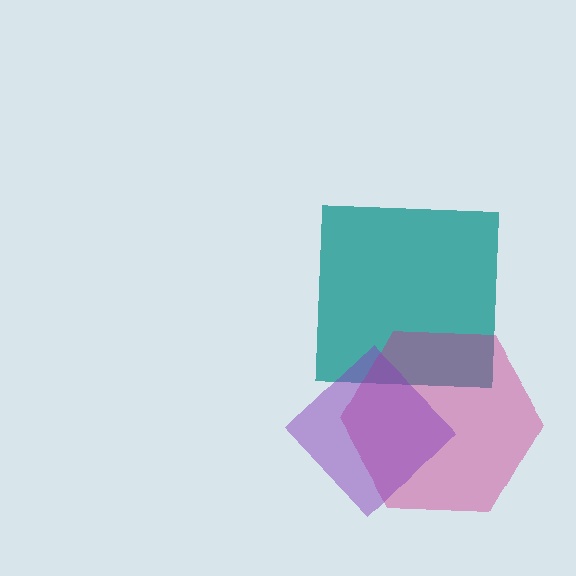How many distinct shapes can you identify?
There are 3 distinct shapes: a teal square, a magenta hexagon, a purple diamond.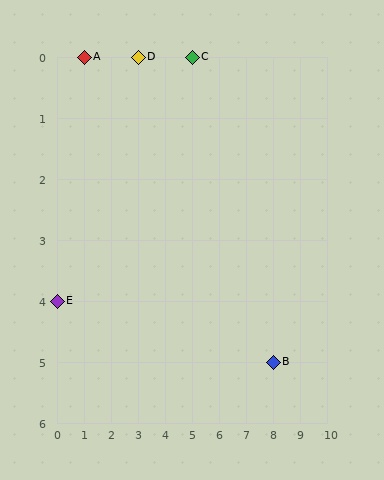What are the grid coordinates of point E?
Point E is at grid coordinates (0, 4).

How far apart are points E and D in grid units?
Points E and D are 3 columns and 4 rows apart (about 5.0 grid units diagonally).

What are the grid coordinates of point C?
Point C is at grid coordinates (5, 0).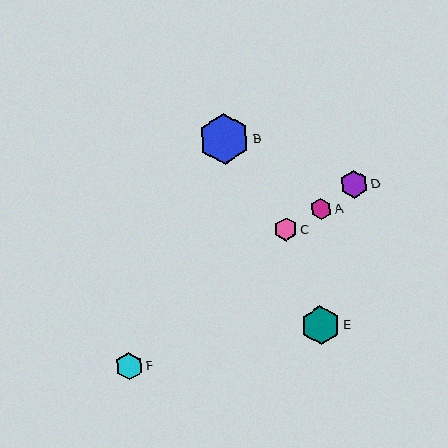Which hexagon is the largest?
Hexagon B is the largest with a size of approximately 51 pixels.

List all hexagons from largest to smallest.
From largest to smallest: B, E, D, F, C, A.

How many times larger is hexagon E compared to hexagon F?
Hexagon E is approximately 1.4 times the size of hexagon F.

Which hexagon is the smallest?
Hexagon A is the smallest with a size of approximately 21 pixels.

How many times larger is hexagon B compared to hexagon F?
Hexagon B is approximately 1.9 times the size of hexagon F.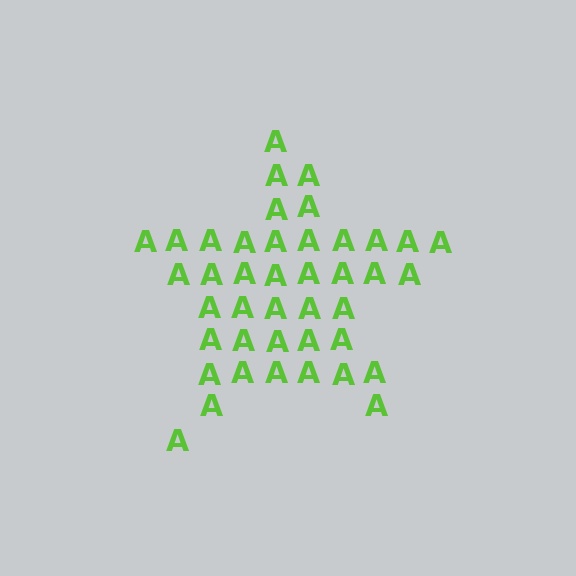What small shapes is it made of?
It is made of small letter A's.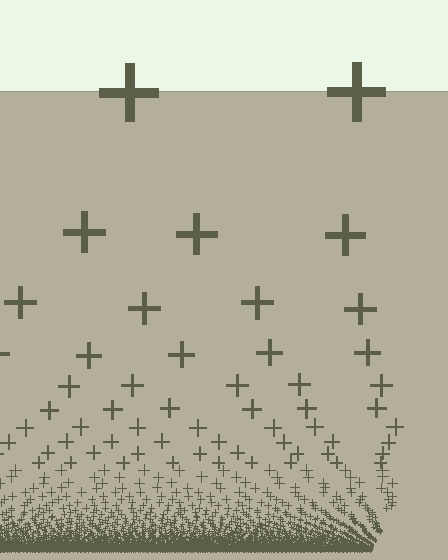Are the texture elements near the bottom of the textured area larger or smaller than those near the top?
Smaller. The gradient is inverted — elements near the bottom are smaller and denser.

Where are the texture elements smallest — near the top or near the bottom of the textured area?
Near the bottom.